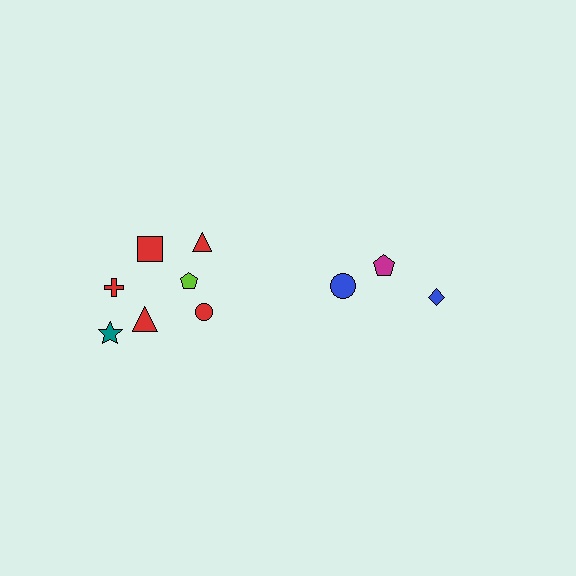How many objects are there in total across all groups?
There are 10 objects.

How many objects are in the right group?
There are 3 objects.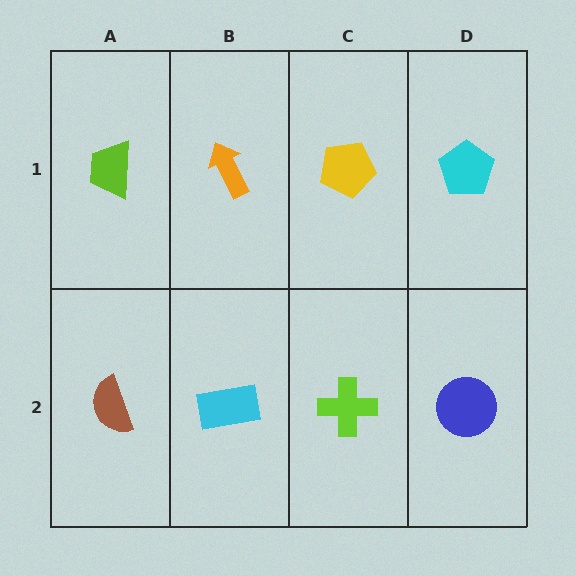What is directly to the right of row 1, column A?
An orange arrow.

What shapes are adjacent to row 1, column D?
A blue circle (row 2, column D), a yellow pentagon (row 1, column C).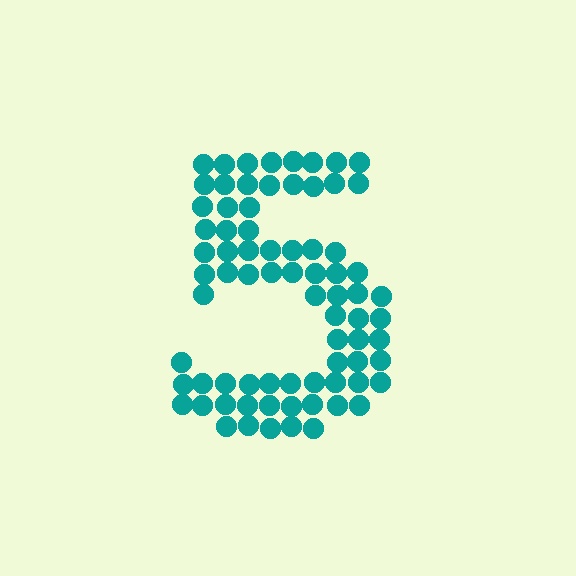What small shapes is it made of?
It is made of small circles.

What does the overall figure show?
The overall figure shows the digit 5.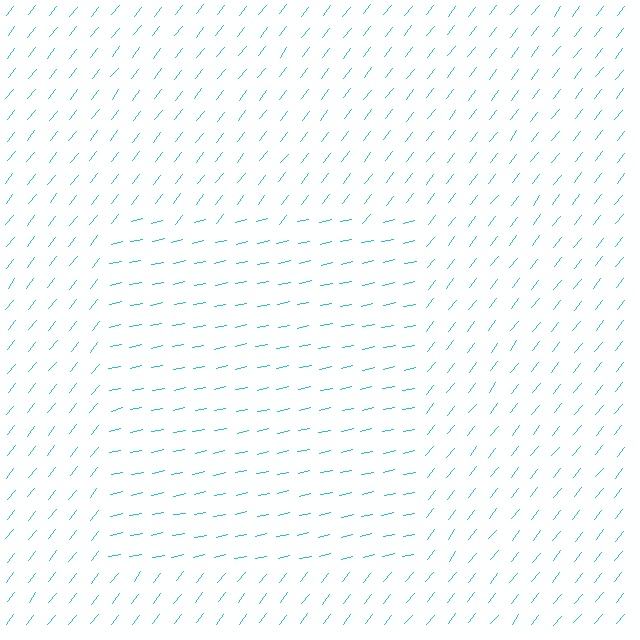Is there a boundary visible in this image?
Yes, there is a texture boundary formed by a change in line orientation.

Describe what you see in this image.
The image is filled with small cyan line segments. A rectangle region in the image has lines oriented differently from the surrounding lines, creating a visible texture boundary.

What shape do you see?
I see a rectangle.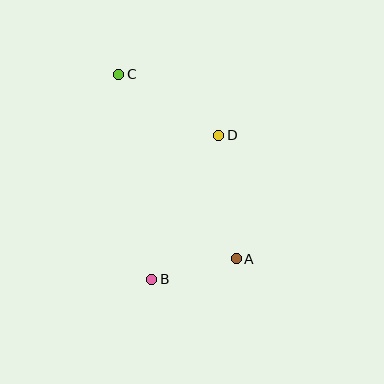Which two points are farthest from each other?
Points A and C are farthest from each other.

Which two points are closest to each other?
Points A and B are closest to each other.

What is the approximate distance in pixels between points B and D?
The distance between B and D is approximately 159 pixels.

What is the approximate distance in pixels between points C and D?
The distance between C and D is approximately 117 pixels.